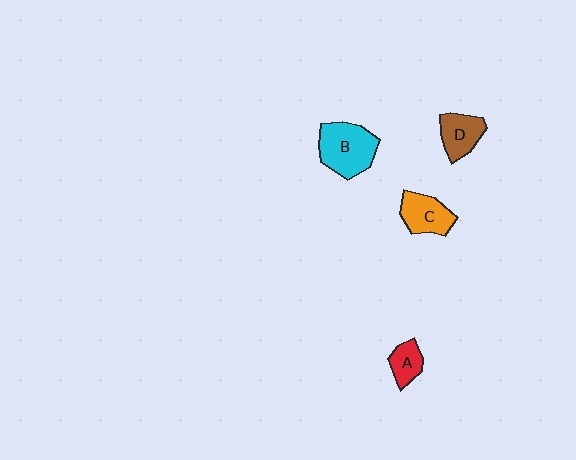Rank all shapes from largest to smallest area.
From largest to smallest: B (cyan), C (orange), D (brown), A (red).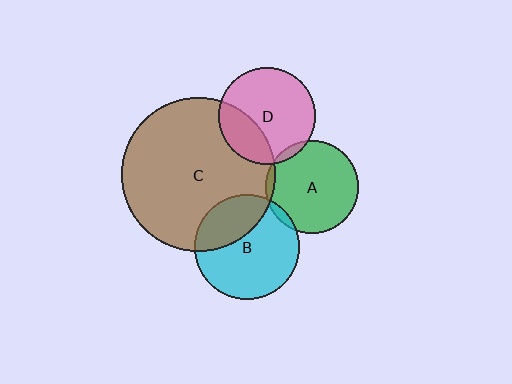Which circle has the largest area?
Circle C (brown).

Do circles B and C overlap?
Yes.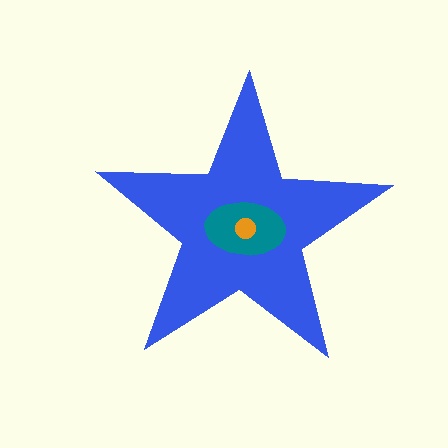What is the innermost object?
The orange circle.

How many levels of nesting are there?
3.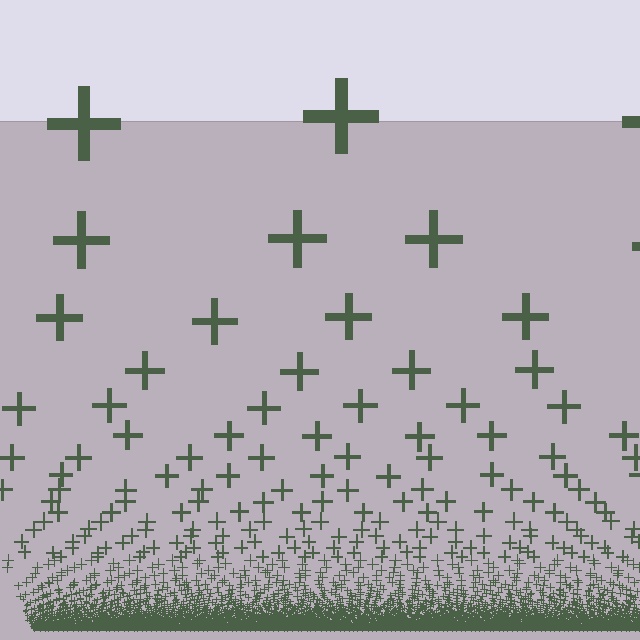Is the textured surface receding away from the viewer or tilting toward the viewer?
The surface appears to tilt toward the viewer. Texture elements get larger and sparser toward the top.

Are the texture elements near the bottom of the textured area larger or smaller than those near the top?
Smaller. The gradient is inverted — elements near the bottom are smaller and denser.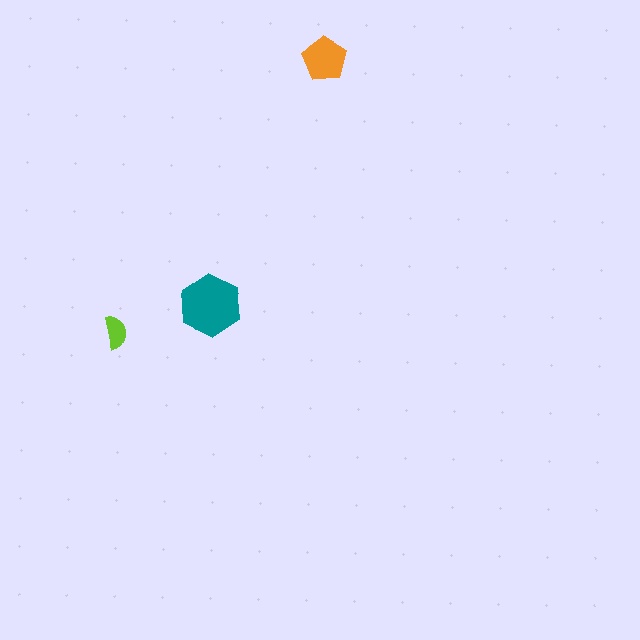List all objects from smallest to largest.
The lime semicircle, the orange pentagon, the teal hexagon.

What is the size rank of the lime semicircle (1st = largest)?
3rd.